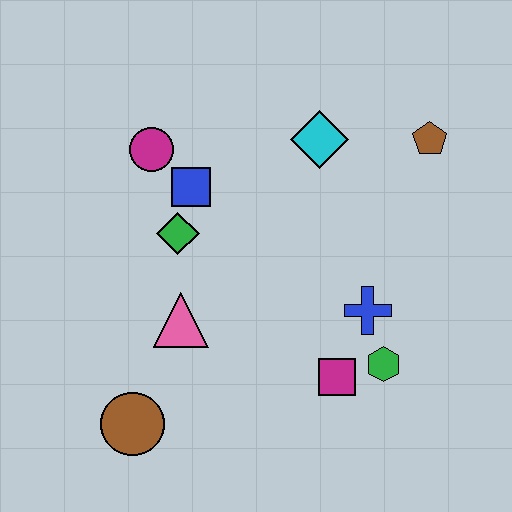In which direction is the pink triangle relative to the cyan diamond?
The pink triangle is below the cyan diamond.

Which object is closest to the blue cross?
The green hexagon is closest to the blue cross.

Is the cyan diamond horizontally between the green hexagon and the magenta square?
No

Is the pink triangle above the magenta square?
Yes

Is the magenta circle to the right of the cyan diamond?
No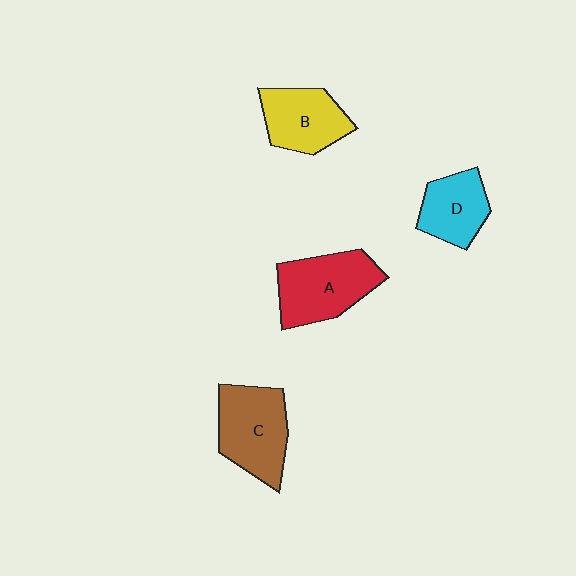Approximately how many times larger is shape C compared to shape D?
Approximately 1.4 times.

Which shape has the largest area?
Shape A (red).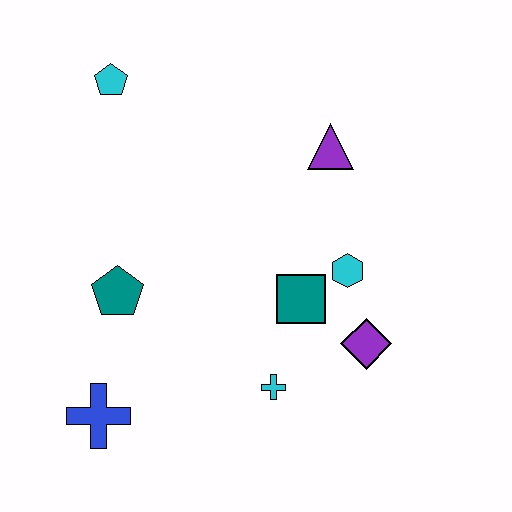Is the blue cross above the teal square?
No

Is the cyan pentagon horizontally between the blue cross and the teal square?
Yes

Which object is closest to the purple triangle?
The cyan hexagon is closest to the purple triangle.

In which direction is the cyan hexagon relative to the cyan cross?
The cyan hexagon is above the cyan cross.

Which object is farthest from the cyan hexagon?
The cyan pentagon is farthest from the cyan hexagon.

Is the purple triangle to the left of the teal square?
No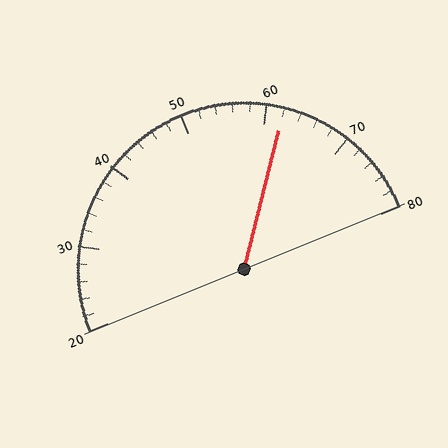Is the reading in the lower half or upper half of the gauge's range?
The reading is in the upper half of the range (20 to 80).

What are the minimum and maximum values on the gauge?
The gauge ranges from 20 to 80.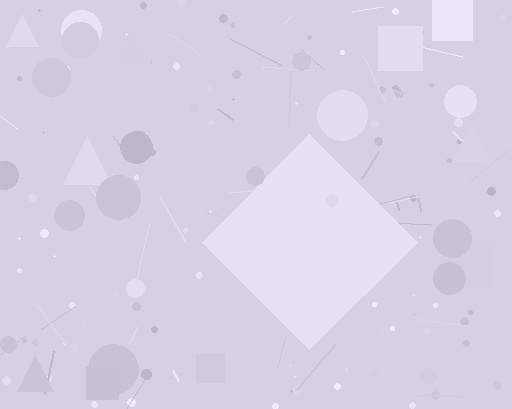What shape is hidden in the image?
A diamond is hidden in the image.